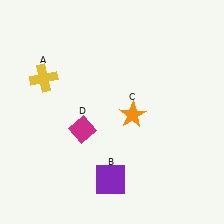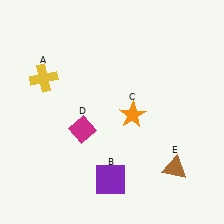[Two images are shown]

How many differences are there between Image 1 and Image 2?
There is 1 difference between the two images.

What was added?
A brown triangle (E) was added in Image 2.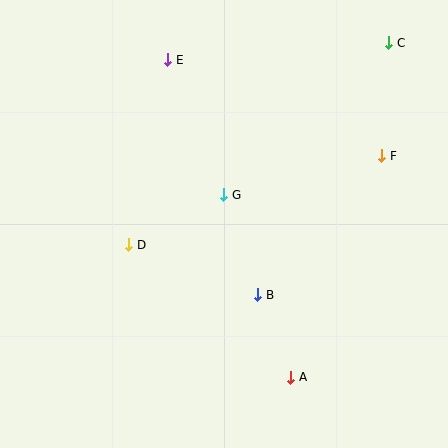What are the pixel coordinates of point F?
Point F is at (382, 156).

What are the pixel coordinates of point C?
Point C is at (389, 43).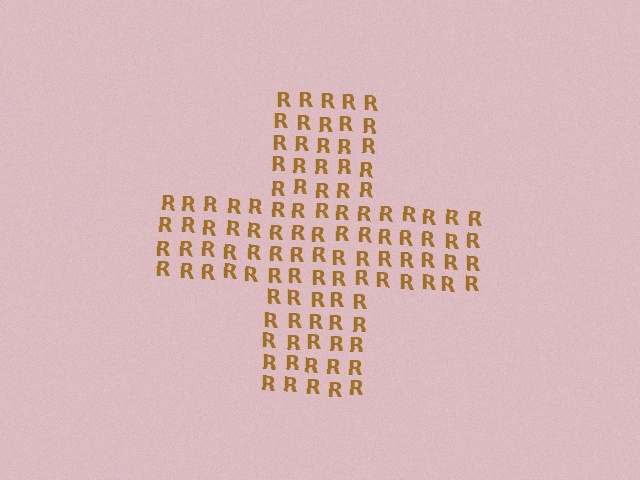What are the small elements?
The small elements are letter R's.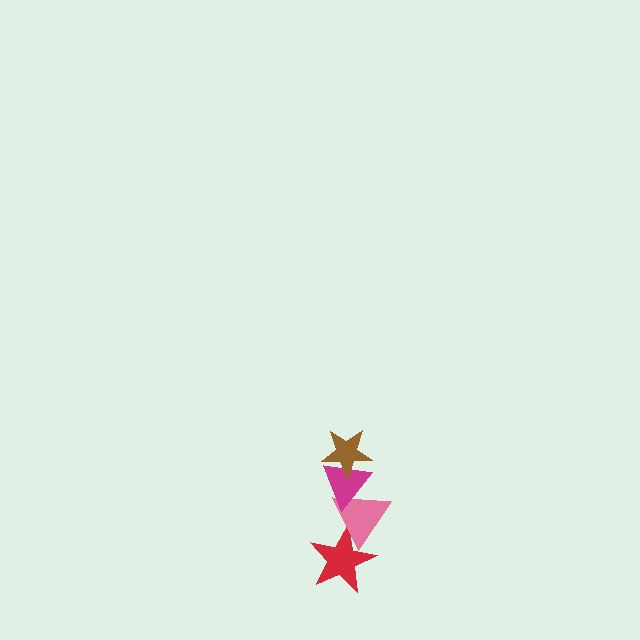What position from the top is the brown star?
The brown star is 1st from the top.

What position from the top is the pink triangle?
The pink triangle is 3rd from the top.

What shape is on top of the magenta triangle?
The brown star is on top of the magenta triangle.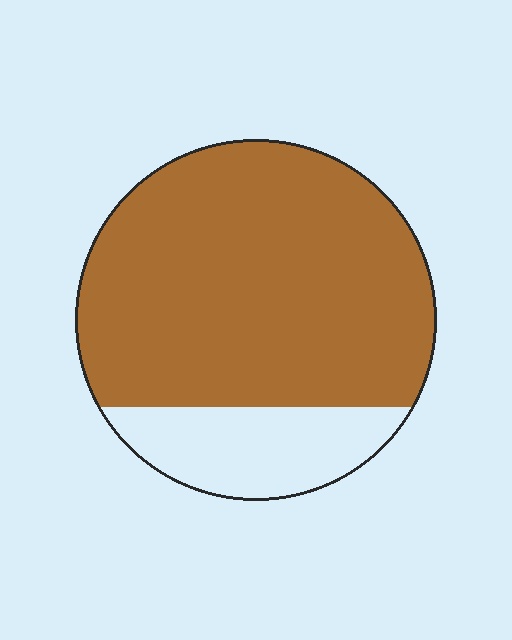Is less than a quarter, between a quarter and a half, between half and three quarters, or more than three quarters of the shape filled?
More than three quarters.